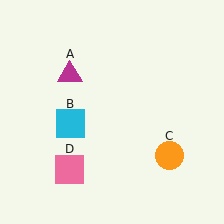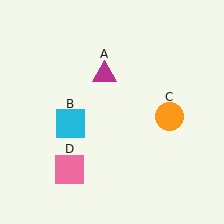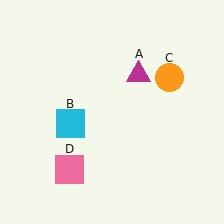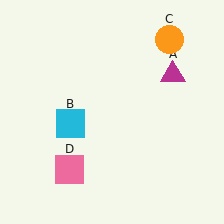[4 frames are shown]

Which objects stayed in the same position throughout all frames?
Cyan square (object B) and pink square (object D) remained stationary.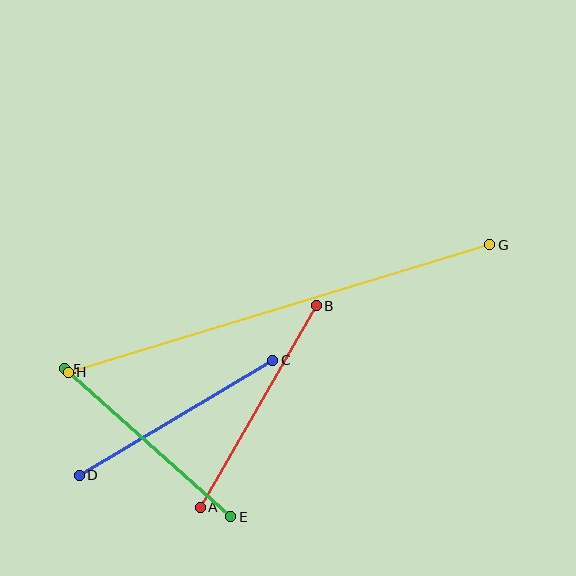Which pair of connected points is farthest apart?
Points G and H are farthest apart.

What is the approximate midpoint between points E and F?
The midpoint is at approximately (148, 443) pixels.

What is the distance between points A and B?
The distance is approximately 232 pixels.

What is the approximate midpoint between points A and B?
The midpoint is at approximately (258, 407) pixels.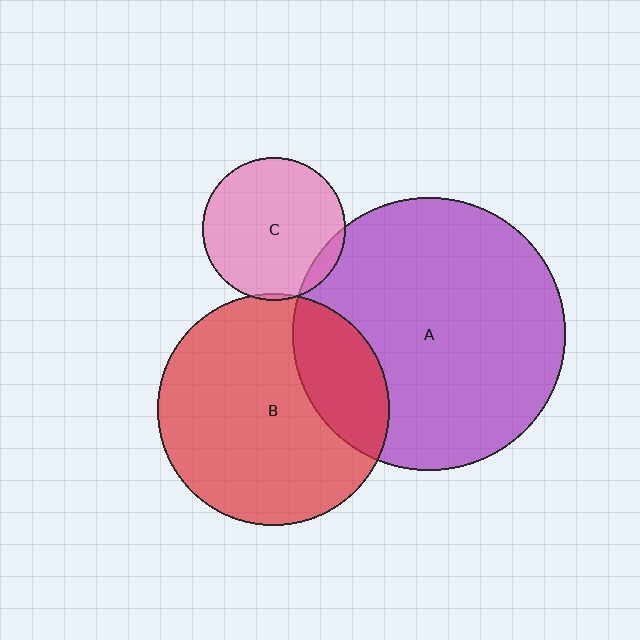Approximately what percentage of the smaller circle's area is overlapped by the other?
Approximately 25%.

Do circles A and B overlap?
Yes.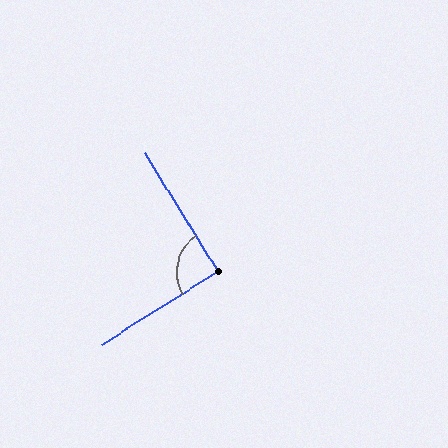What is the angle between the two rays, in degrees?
Approximately 91 degrees.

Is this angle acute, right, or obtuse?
It is approximately a right angle.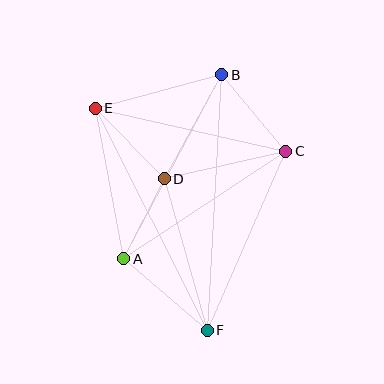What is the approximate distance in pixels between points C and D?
The distance between C and D is approximately 125 pixels.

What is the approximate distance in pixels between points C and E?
The distance between C and E is approximately 196 pixels.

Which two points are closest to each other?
Points A and D are closest to each other.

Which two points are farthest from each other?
Points B and F are farthest from each other.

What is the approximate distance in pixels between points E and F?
The distance between E and F is approximately 249 pixels.